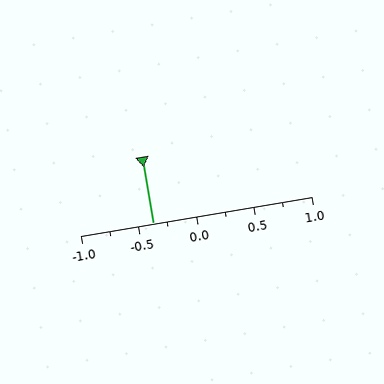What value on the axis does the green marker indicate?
The marker indicates approximately -0.38.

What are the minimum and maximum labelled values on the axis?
The axis runs from -1.0 to 1.0.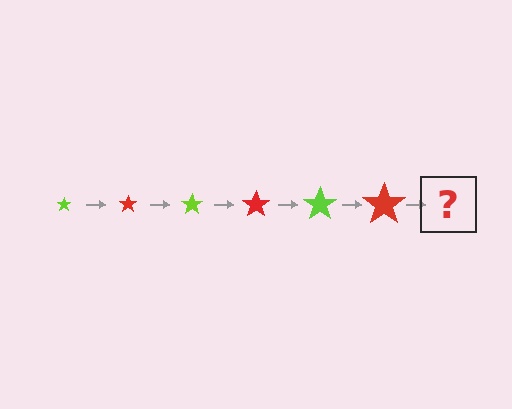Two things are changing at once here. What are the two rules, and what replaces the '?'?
The two rules are that the star grows larger each step and the color cycles through lime and red. The '?' should be a lime star, larger than the previous one.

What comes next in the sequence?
The next element should be a lime star, larger than the previous one.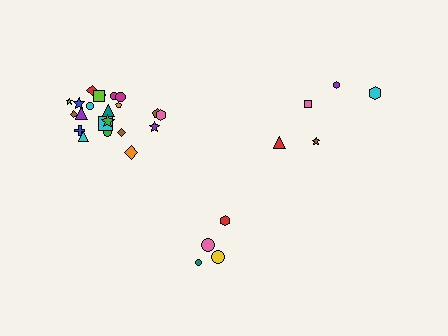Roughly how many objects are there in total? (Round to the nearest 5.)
Roughly 30 objects in total.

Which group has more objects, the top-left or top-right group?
The top-left group.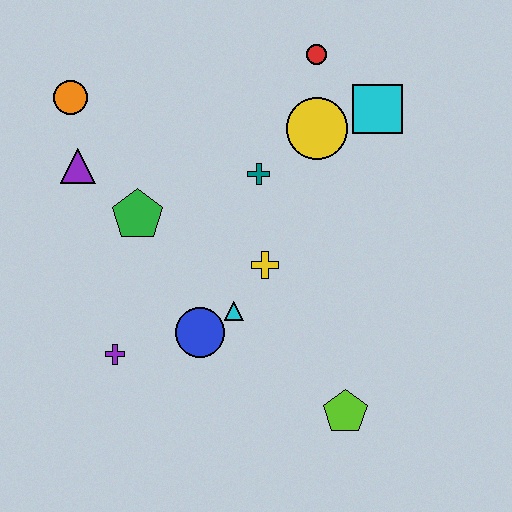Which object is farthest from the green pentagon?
The lime pentagon is farthest from the green pentagon.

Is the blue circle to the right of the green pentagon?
Yes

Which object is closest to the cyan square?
The yellow circle is closest to the cyan square.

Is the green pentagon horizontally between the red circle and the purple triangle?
Yes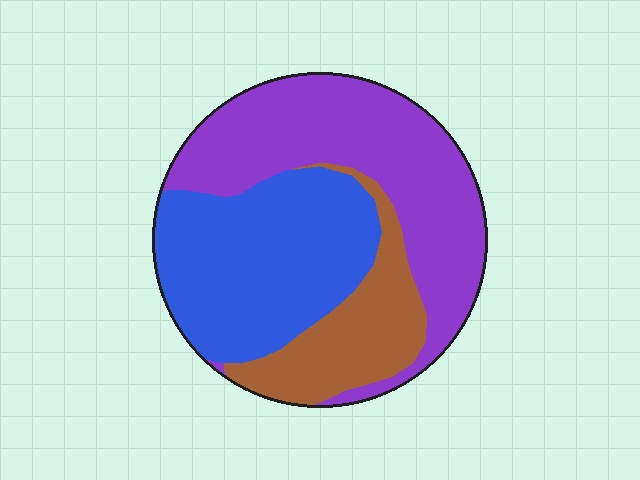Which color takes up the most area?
Purple, at roughly 45%.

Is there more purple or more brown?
Purple.